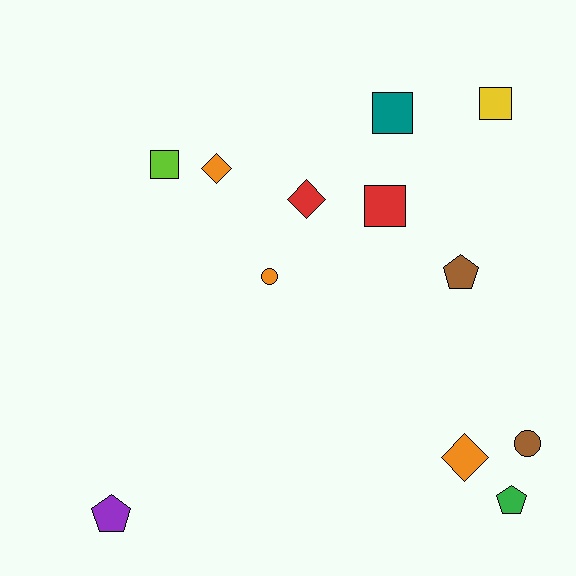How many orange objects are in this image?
There are 3 orange objects.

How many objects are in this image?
There are 12 objects.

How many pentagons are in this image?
There are 3 pentagons.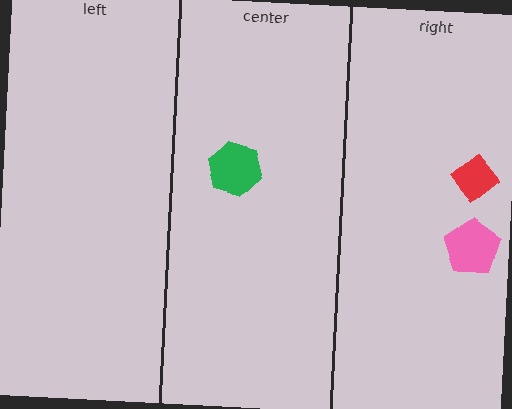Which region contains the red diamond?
The right region.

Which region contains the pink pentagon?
The right region.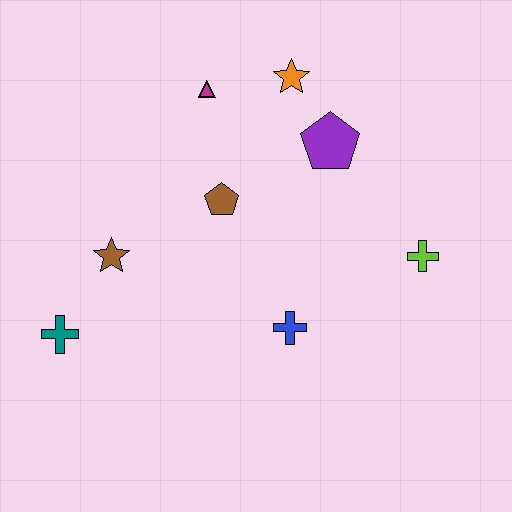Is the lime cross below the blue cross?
No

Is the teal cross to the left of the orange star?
Yes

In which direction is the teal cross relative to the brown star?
The teal cross is below the brown star.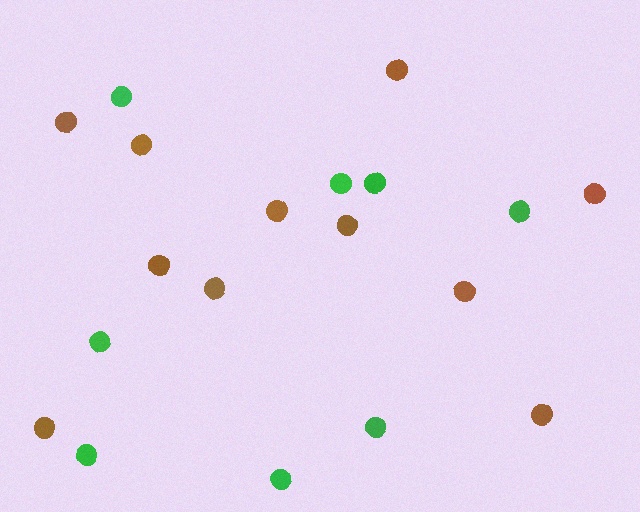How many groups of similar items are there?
There are 2 groups: one group of green circles (8) and one group of brown circles (11).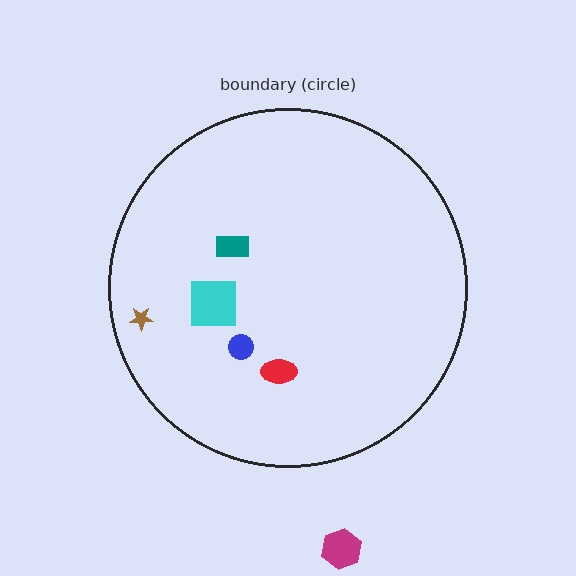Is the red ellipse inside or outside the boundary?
Inside.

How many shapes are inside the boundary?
5 inside, 1 outside.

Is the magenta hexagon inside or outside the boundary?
Outside.